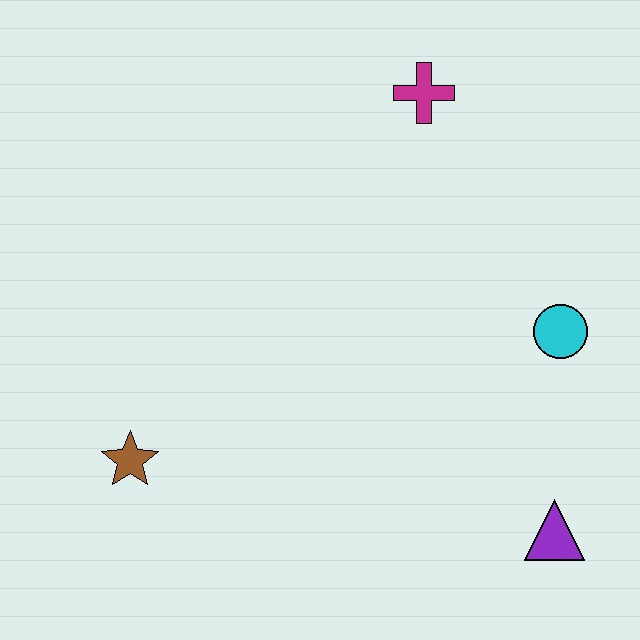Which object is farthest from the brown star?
The magenta cross is farthest from the brown star.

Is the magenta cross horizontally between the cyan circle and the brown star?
Yes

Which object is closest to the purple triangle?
The cyan circle is closest to the purple triangle.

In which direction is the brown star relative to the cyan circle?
The brown star is to the left of the cyan circle.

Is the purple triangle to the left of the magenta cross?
No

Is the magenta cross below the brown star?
No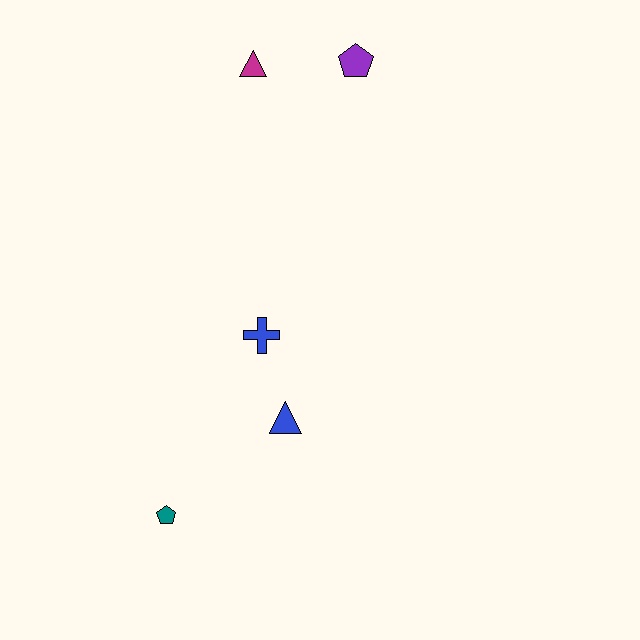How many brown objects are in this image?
There are no brown objects.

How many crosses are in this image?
There is 1 cross.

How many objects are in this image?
There are 5 objects.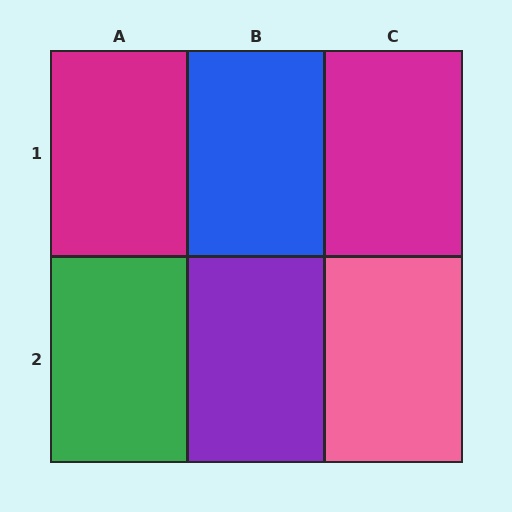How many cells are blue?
1 cell is blue.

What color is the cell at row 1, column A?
Magenta.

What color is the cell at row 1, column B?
Blue.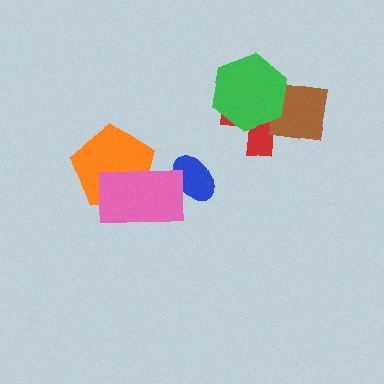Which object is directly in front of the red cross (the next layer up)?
The brown square is directly in front of the red cross.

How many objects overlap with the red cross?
2 objects overlap with the red cross.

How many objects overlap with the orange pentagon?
1 object overlaps with the orange pentagon.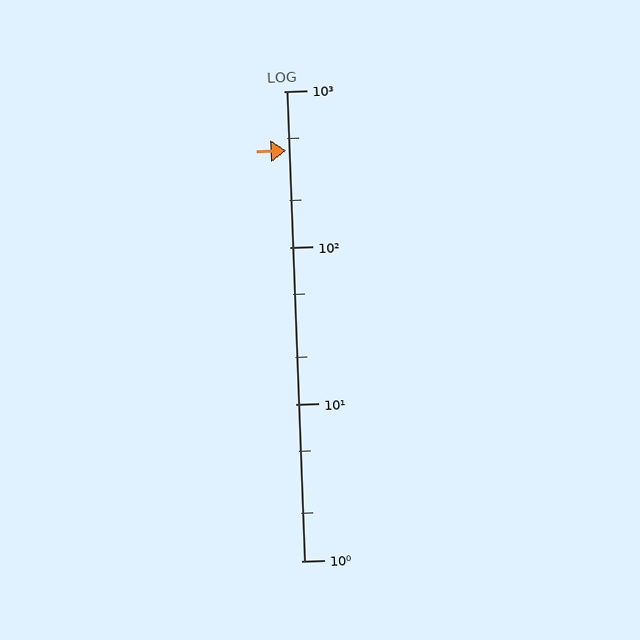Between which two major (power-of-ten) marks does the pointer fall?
The pointer is between 100 and 1000.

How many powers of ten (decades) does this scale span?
The scale spans 3 decades, from 1 to 1000.